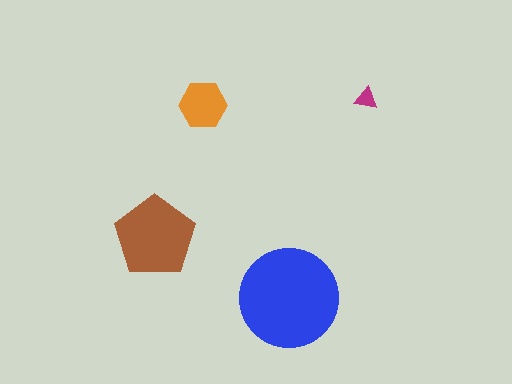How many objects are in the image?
There are 4 objects in the image.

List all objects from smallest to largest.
The magenta triangle, the orange hexagon, the brown pentagon, the blue circle.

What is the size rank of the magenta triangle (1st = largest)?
4th.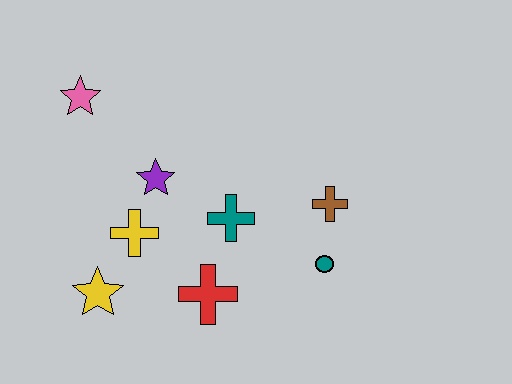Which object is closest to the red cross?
The teal cross is closest to the red cross.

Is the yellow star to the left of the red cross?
Yes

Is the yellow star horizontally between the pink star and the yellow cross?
Yes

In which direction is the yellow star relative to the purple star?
The yellow star is below the purple star.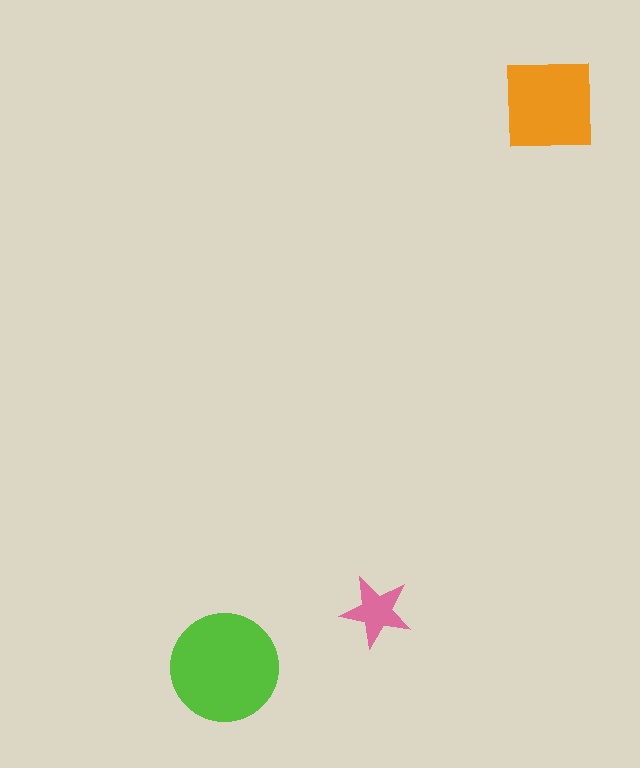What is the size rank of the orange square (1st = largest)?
2nd.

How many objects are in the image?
There are 3 objects in the image.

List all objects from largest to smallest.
The lime circle, the orange square, the pink star.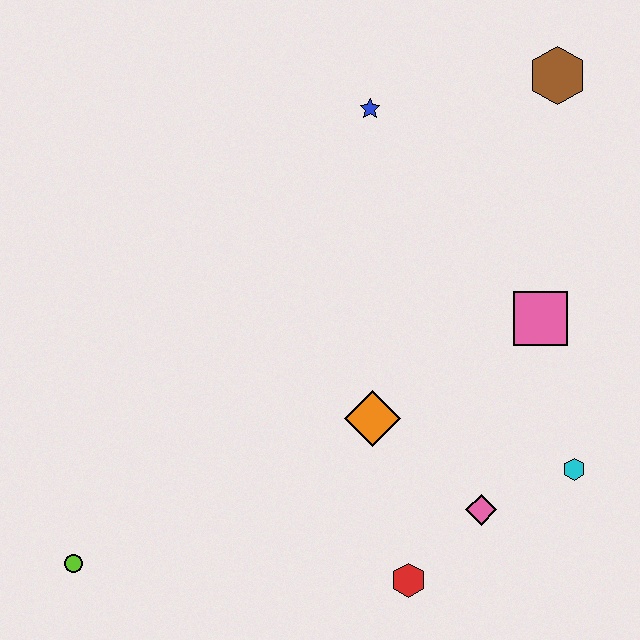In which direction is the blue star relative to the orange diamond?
The blue star is above the orange diamond.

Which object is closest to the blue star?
The brown hexagon is closest to the blue star.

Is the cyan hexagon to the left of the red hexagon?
No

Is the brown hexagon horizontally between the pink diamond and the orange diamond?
No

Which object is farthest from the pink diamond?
The brown hexagon is farthest from the pink diamond.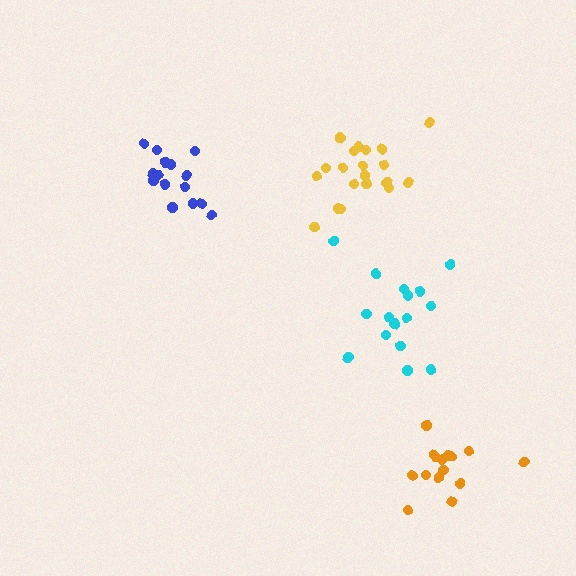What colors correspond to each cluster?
The clusters are colored: cyan, blue, orange, yellow.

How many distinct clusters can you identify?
There are 4 distinct clusters.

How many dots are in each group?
Group 1: 16 dots, Group 2: 15 dots, Group 3: 15 dots, Group 4: 20 dots (66 total).